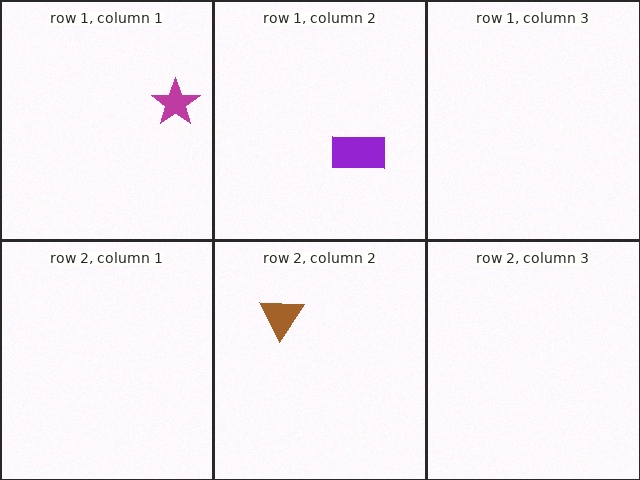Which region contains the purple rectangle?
The row 1, column 2 region.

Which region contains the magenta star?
The row 1, column 1 region.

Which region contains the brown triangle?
The row 2, column 2 region.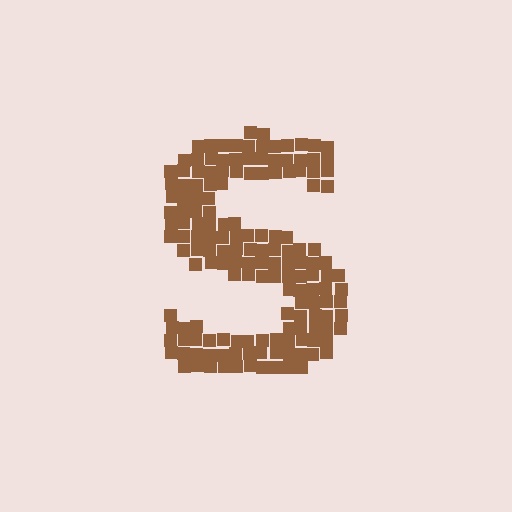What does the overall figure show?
The overall figure shows the letter S.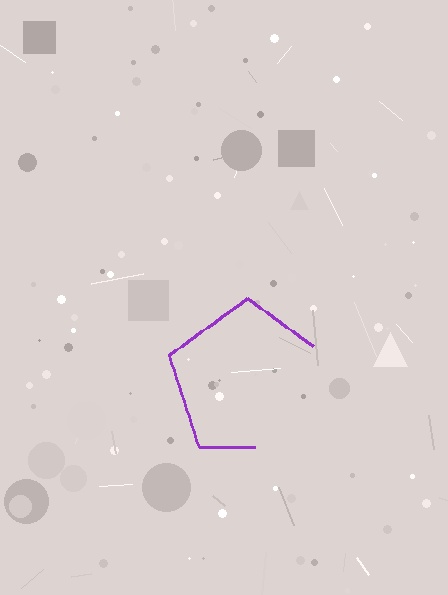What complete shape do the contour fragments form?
The contour fragments form a pentagon.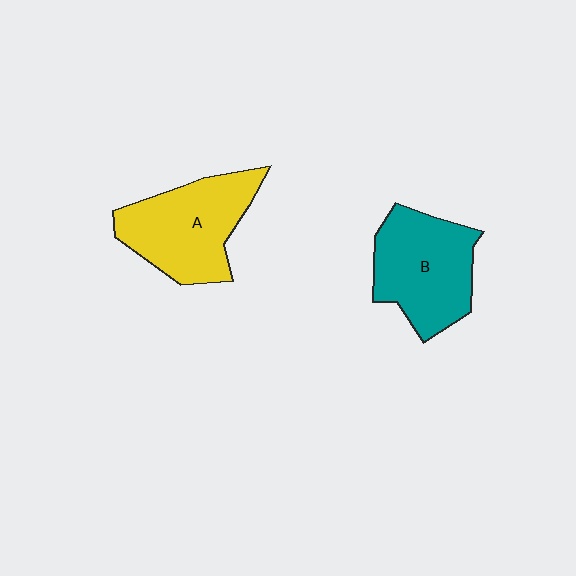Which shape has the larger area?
Shape A (yellow).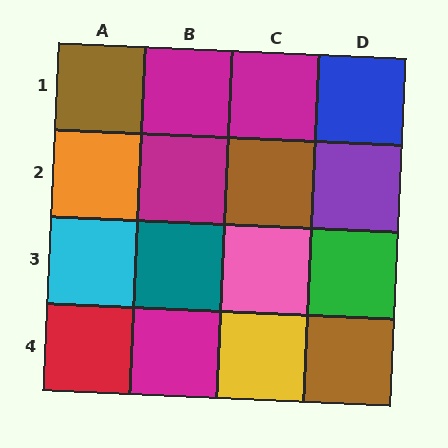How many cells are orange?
1 cell is orange.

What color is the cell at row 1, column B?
Magenta.